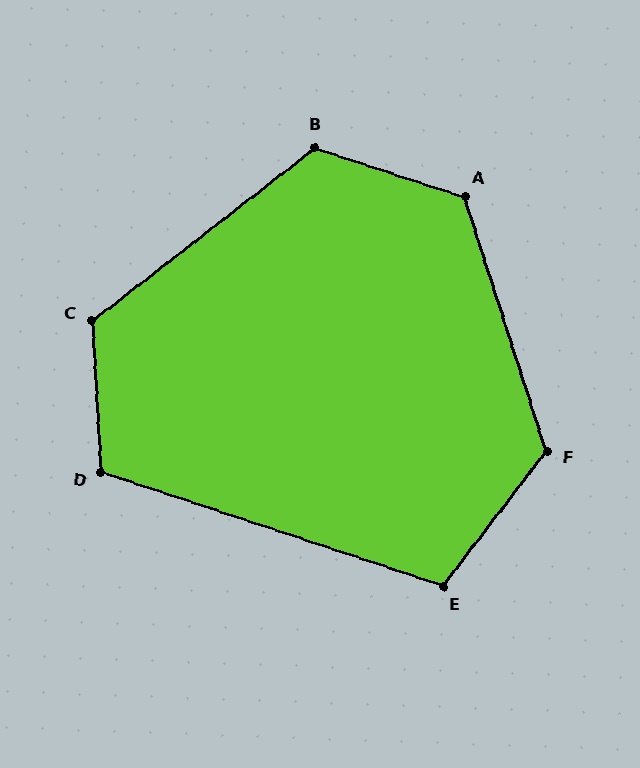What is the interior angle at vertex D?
Approximately 112 degrees (obtuse).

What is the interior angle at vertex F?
Approximately 125 degrees (obtuse).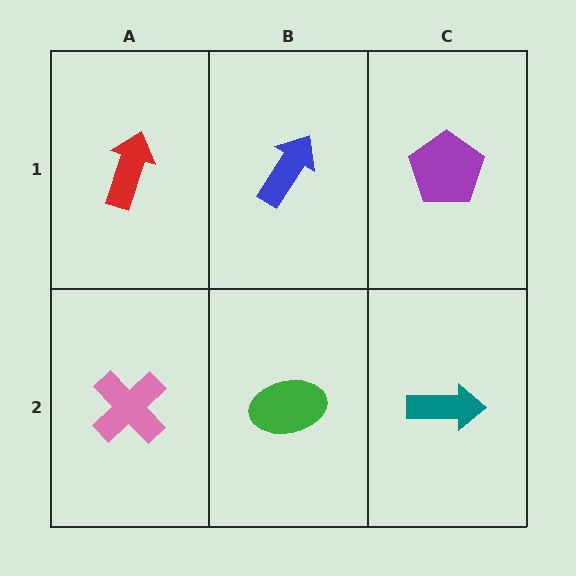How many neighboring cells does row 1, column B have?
3.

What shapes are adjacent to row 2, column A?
A red arrow (row 1, column A), a green ellipse (row 2, column B).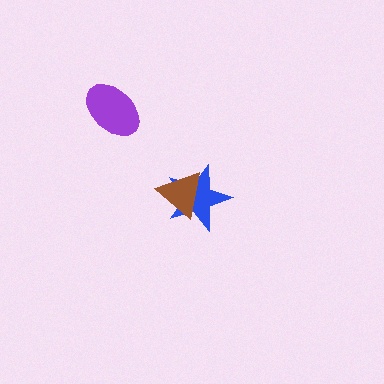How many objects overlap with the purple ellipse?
0 objects overlap with the purple ellipse.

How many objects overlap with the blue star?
1 object overlaps with the blue star.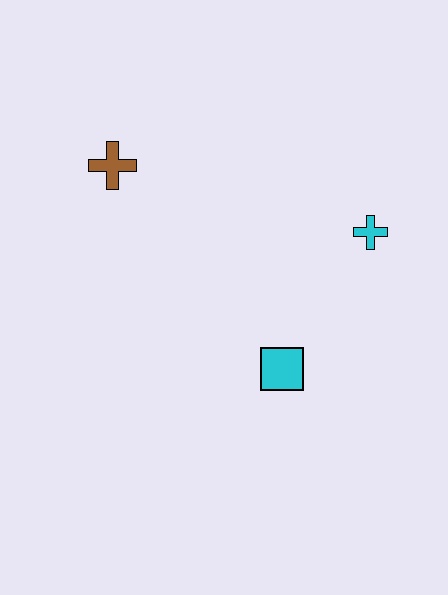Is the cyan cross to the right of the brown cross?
Yes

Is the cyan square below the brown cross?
Yes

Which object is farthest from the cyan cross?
The brown cross is farthest from the cyan cross.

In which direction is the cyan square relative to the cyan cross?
The cyan square is below the cyan cross.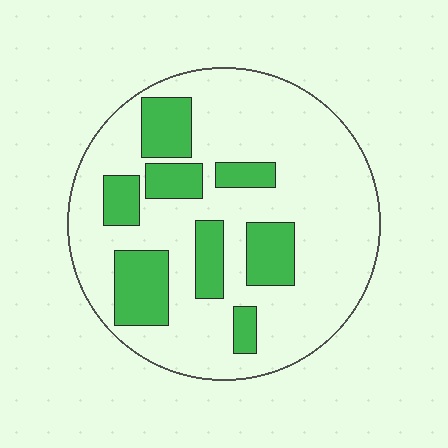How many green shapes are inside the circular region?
8.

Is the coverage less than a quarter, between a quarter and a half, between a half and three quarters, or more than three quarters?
Between a quarter and a half.